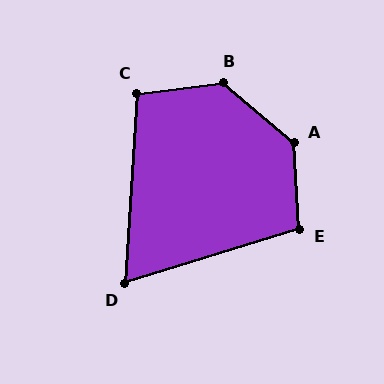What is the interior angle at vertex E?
Approximately 104 degrees (obtuse).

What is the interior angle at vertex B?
Approximately 133 degrees (obtuse).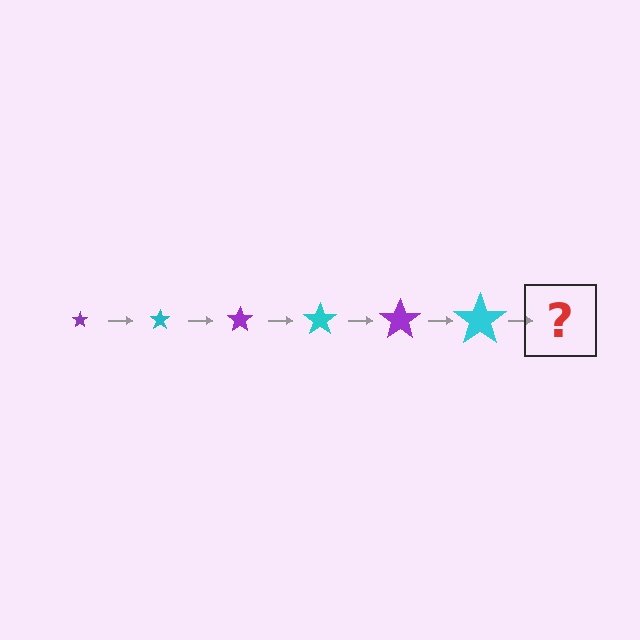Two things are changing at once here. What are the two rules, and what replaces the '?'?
The two rules are that the star grows larger each step and the color cycles through purple and cyan. The '?' should be a purple star, larger than the previous one.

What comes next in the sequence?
The next element should be a purple star, larger than the previous one.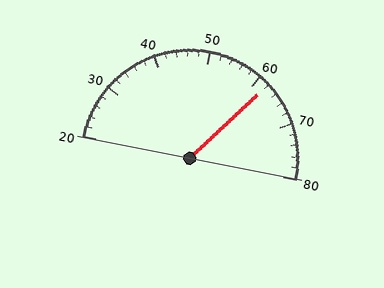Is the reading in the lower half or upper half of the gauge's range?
The reading is in the upper half of the range (20 to 80).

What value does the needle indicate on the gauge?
The needle indicates approximately 62.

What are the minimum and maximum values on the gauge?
The gauge ranges from 20 to 80.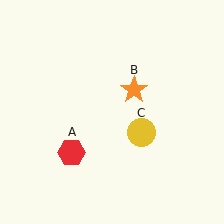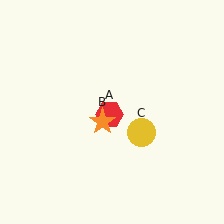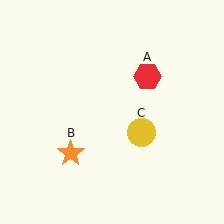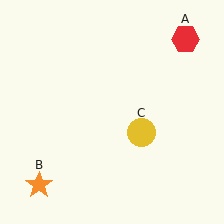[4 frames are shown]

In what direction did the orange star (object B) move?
The orange star (object B) moved down and to the left.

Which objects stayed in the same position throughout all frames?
Yellow circle (object C) remained stationary.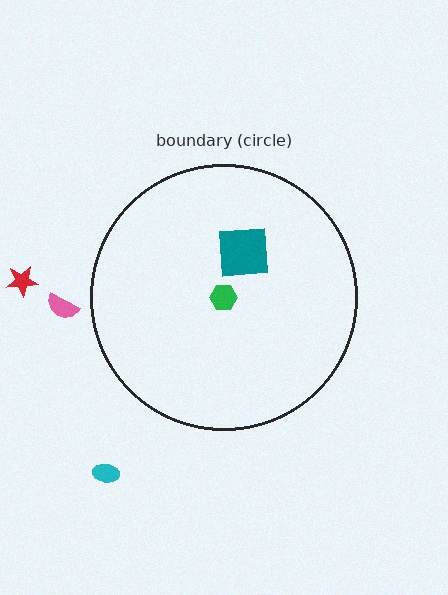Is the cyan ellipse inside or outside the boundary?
Outside.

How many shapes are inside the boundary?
2 inside, 3 outside.